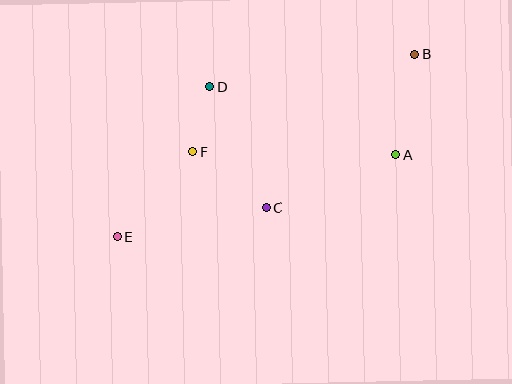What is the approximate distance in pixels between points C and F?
The distance between C and F is approximately 92 pixels.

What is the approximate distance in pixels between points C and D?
The distance between C and D is approximately 134 pixels.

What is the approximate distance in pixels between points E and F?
The distance between E and F is approximately 113 pixels.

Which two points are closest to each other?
Points D and F are closest to each other.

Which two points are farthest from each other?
Points B and E are farthest from each other.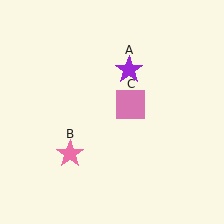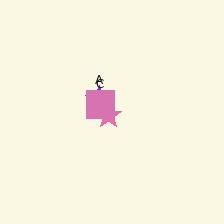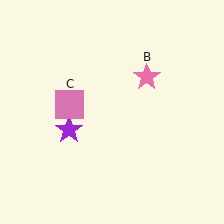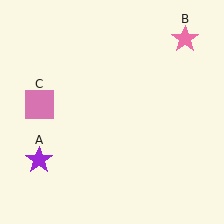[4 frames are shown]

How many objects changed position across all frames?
3 objects changed position: purple star (object A), pink star (object B), pink square (object C).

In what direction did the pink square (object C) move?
The pink square (object C) moved left.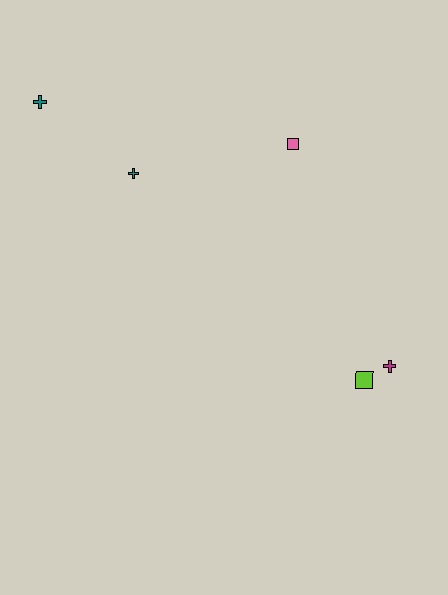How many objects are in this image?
There are 5 objects.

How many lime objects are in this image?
There is 1 lime object.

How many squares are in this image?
There are 2 squares.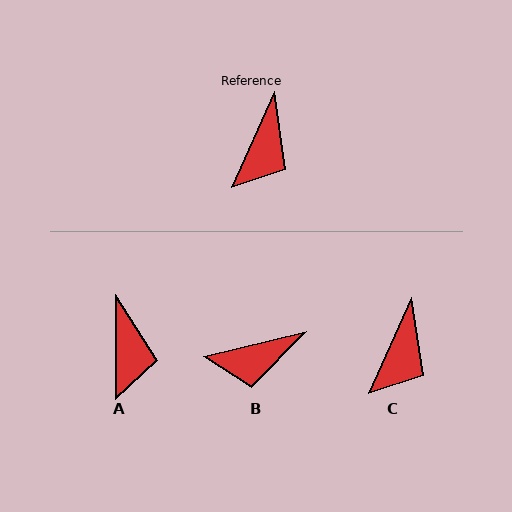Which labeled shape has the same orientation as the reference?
C.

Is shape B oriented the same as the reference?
No, it is off by about 52 degrees.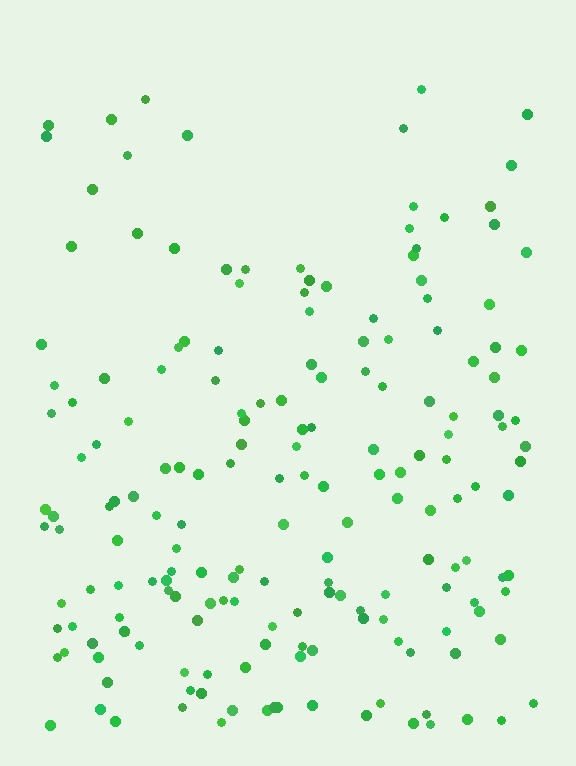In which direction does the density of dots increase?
From top to bottom, with the bottom side densest.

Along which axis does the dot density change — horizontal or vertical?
Vertical.